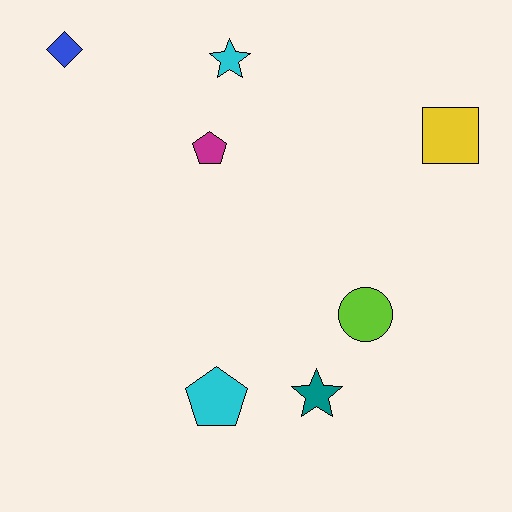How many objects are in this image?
There are 7 objects.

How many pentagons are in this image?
There are 2 pentagons.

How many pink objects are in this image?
There are no pink objects.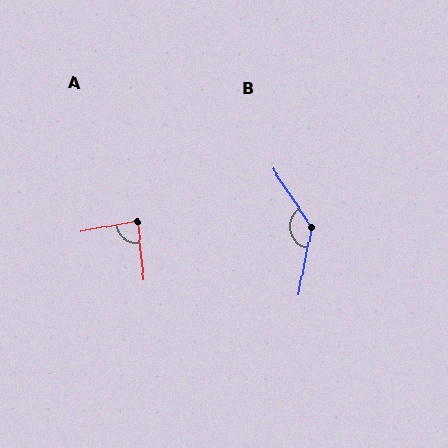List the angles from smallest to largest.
A (85°), B (135°).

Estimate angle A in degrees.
Approximately 85 degrees.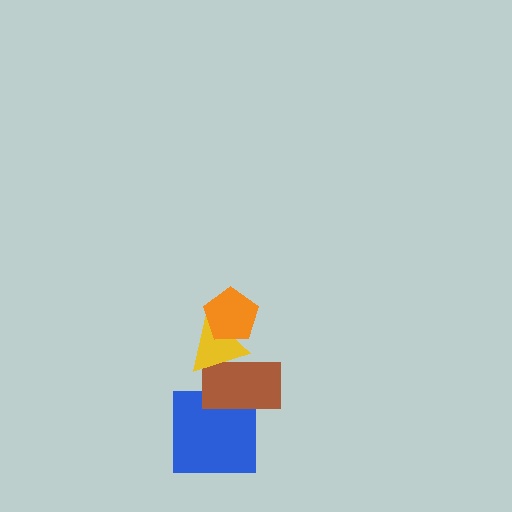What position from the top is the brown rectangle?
The brown rectangle is 3rd from the top.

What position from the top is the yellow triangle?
The yellow triangle is 2nd from the top.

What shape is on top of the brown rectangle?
The yellow triangle is on top of the brown rectangle.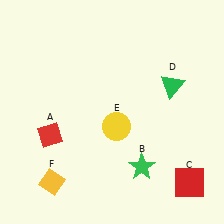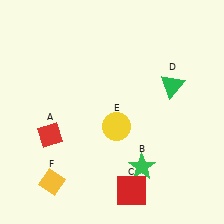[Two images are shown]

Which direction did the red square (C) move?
The red square (C) moved left.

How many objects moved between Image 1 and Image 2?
1 object moved between the two images.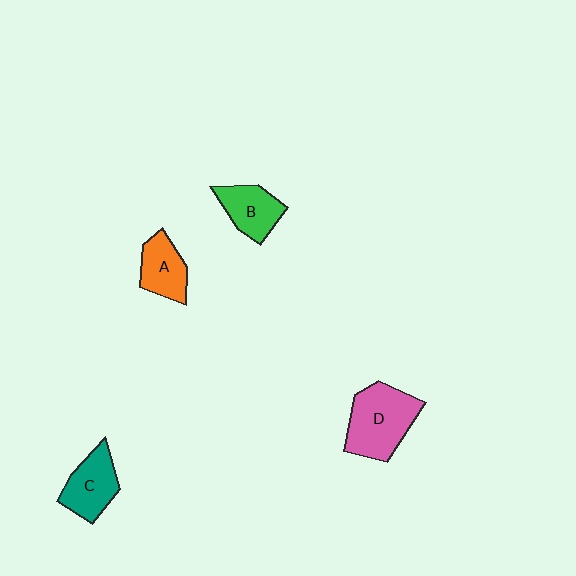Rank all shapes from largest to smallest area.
From largest to smallest: D (pink), C (teal), B (green), A (orange).